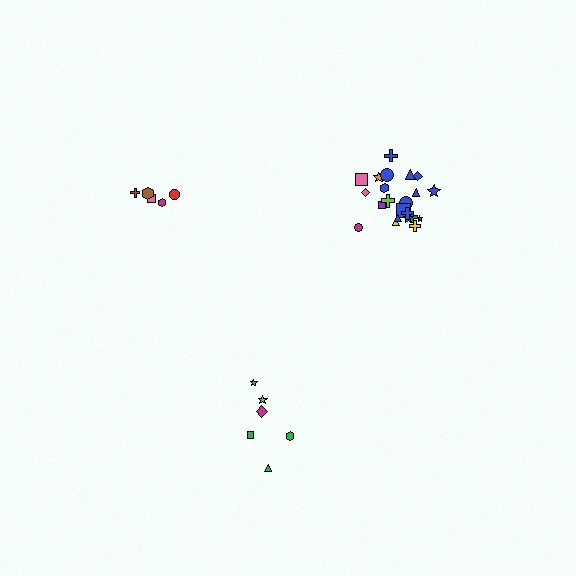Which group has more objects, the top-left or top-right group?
The top-right group.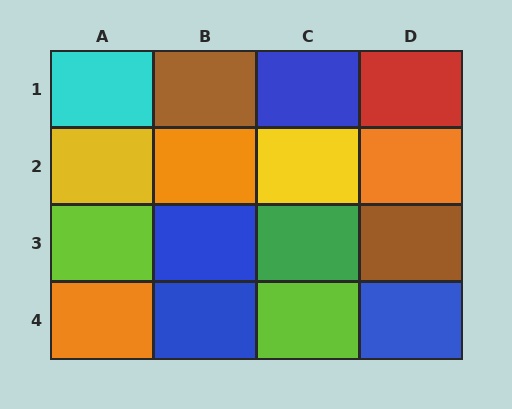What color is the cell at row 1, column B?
Brown.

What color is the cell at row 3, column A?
Lime.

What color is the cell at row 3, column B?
Blue.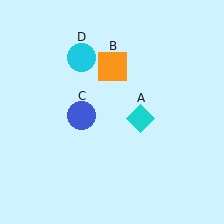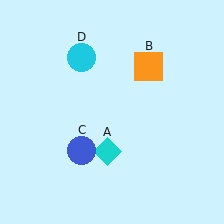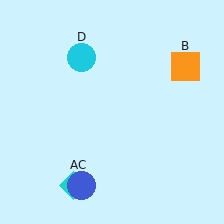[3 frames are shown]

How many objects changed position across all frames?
3 objects changed position: cyan diamond (object A), orange square (object B), blue circle (object C).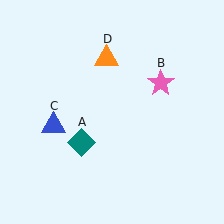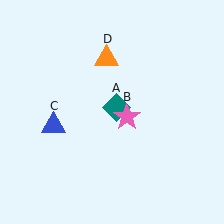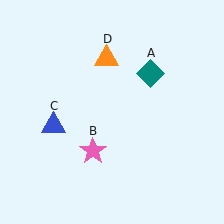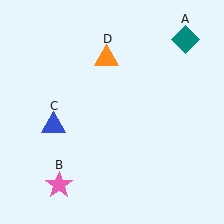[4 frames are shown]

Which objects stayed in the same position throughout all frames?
Blue triangle (object C) and orange triangle (object D) remained stationary.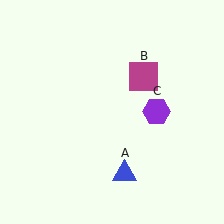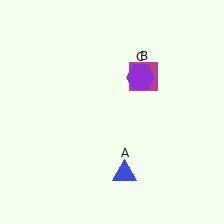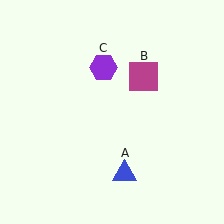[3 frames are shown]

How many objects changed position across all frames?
1 object changed position: purple hexagon (object C).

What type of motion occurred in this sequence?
The purple hexagon (object C) rotated counterclockwise around the center of the scene.